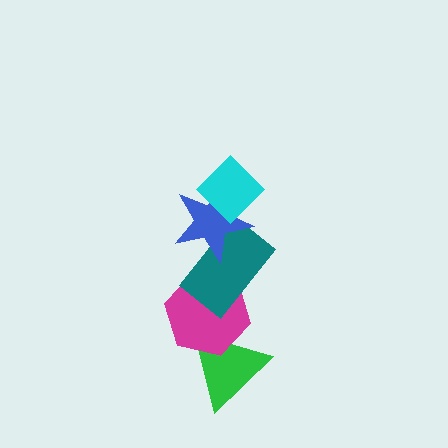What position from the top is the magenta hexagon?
The magenta hexagon is 4th from the top.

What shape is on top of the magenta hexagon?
The teal rectangle is on top of the magenta hexagon.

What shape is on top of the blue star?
The cyan diamond is on top of the blue star.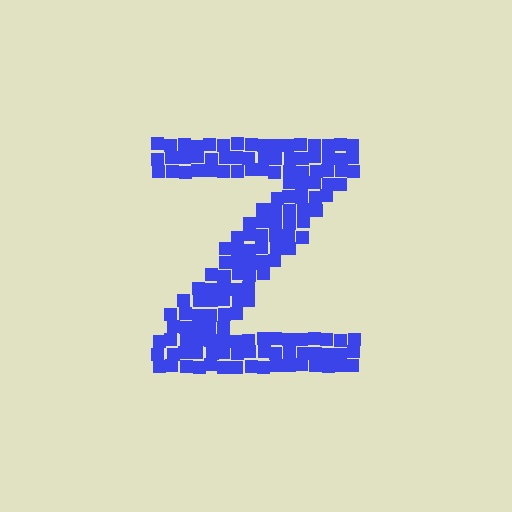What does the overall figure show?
The overall figure shows the letter Z.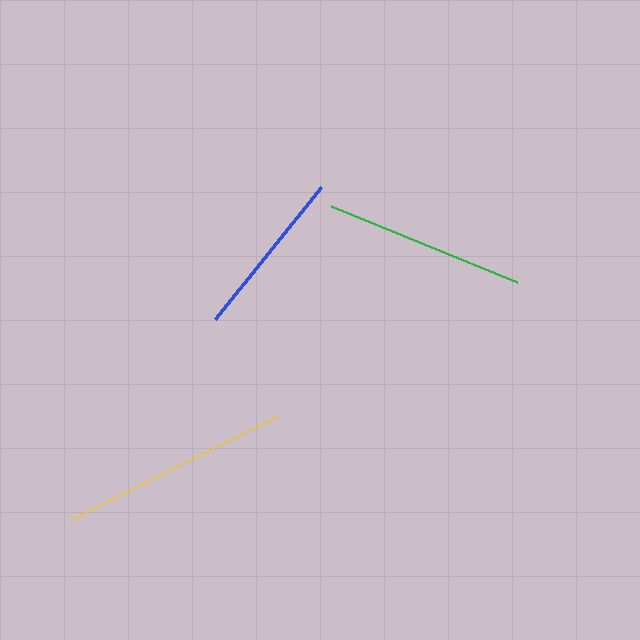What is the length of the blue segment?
The blue segment is approximately 170 pixels long.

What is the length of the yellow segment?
The yellow segment is approximately 232 pixels long.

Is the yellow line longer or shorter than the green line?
The yellow line is longer than the green line.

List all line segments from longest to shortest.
From longest to shortest: yellow, green, blue.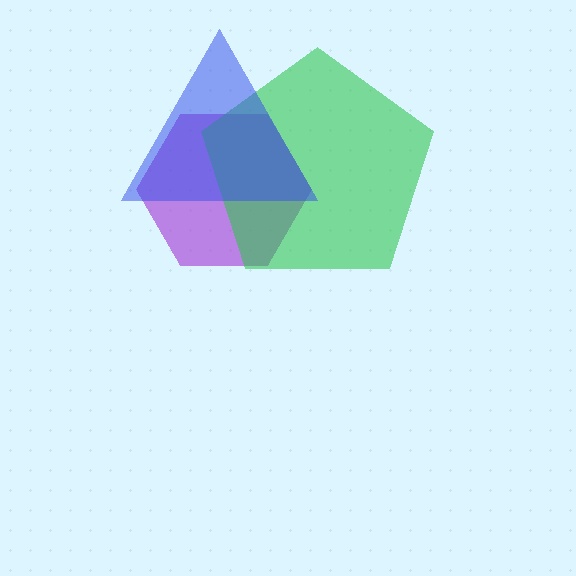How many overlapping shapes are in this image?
There are 3 overlapping shapes in the image.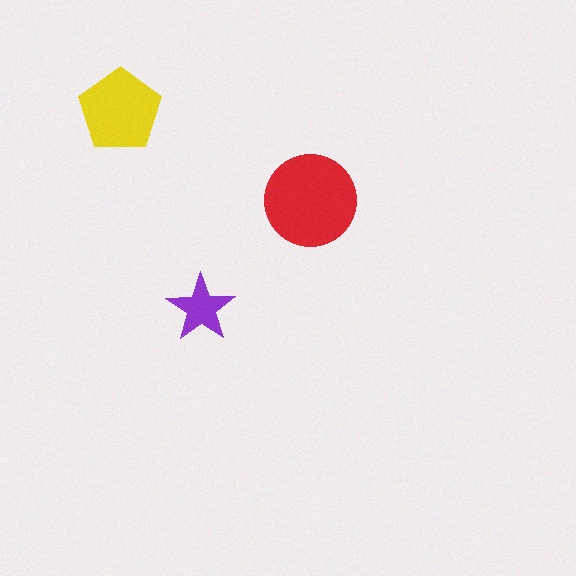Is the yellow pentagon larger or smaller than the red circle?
Smaller.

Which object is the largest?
The red circle.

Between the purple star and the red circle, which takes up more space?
The red circle.